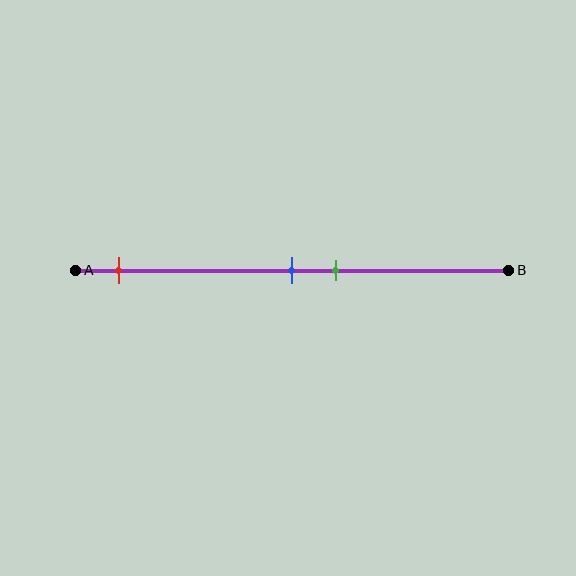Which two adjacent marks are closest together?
The blue and green marks are the closest adjacent pair.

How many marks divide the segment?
There are 3 marks dividing the segment.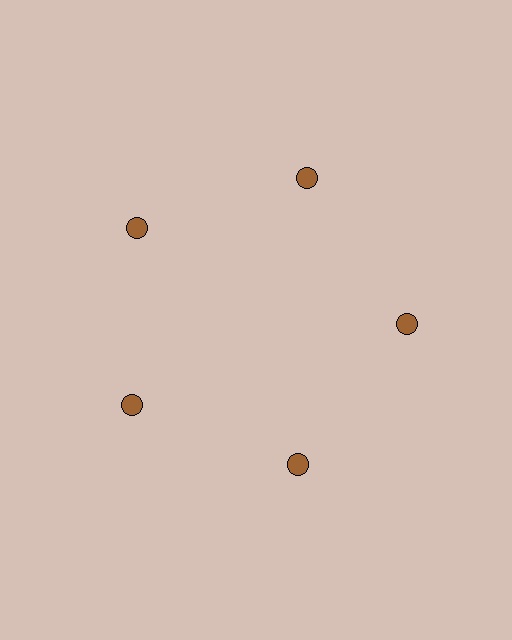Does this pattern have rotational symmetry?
Yes, this pattern has 5-fold rotational symmetry. It looks the same after rotating 72 degrees around the center.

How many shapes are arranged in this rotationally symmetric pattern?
There are 5 shapes, arranged in 5 groups of 1.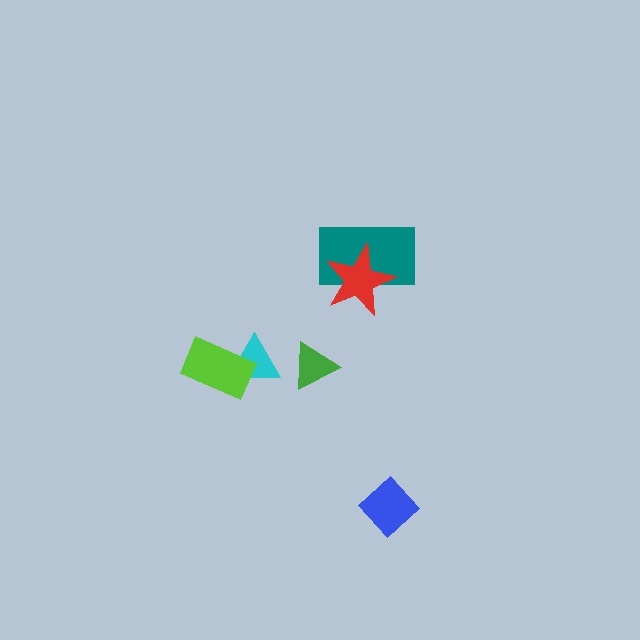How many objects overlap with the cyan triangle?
1 object overlaps with the cyan triangle.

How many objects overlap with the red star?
1 object overlaps with the red star.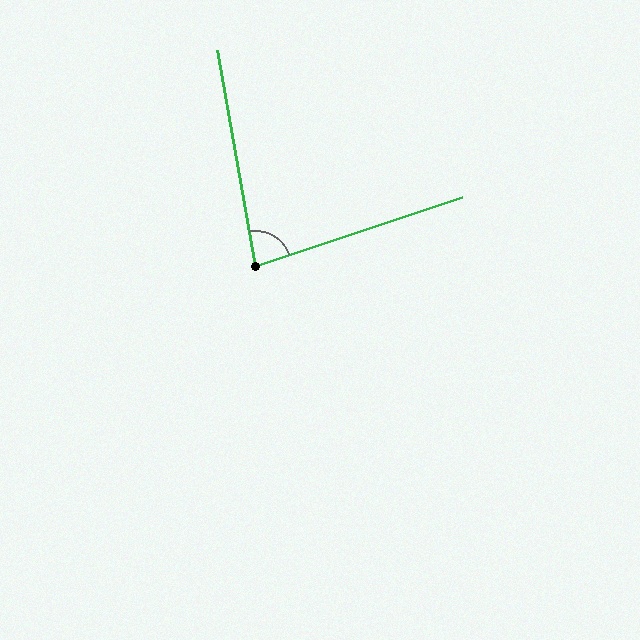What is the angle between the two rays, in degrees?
Approximately 82 degrees.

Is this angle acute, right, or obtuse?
It is acute.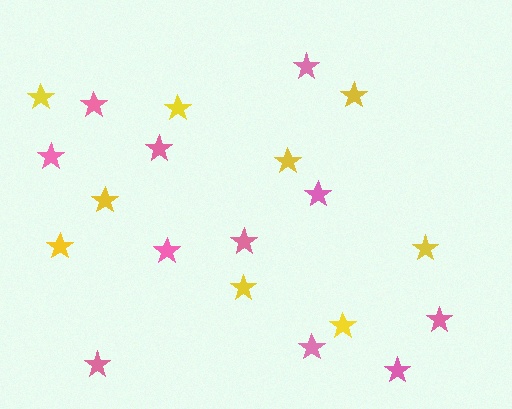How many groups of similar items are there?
There are 2 groups: one group of pink stars (11) and one group of yellow stars (9).